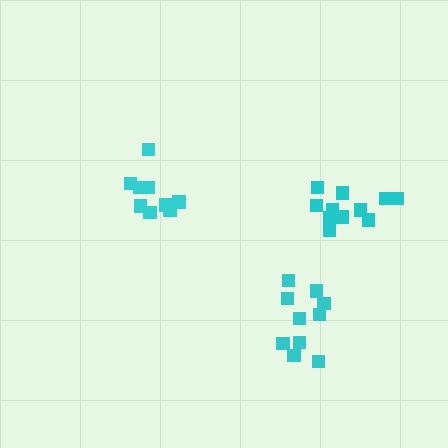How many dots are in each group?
Group 1: 11 dots, Group 2: 10 dots, Group 3: 9 dots (30 total).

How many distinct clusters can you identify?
There are 3 distinct clusters.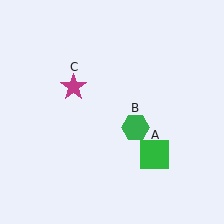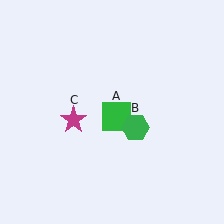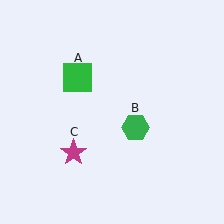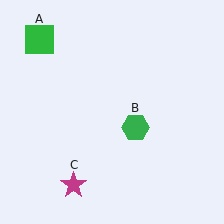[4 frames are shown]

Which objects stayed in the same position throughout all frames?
Green hexagon (object B) remained stationary.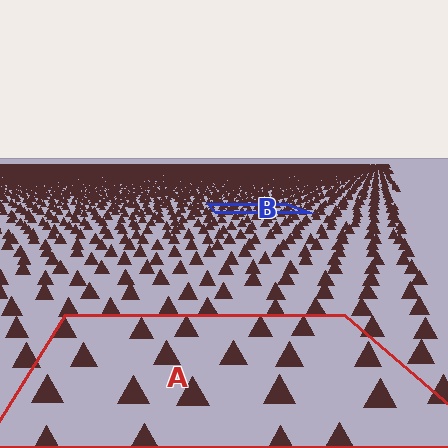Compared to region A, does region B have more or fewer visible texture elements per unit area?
Region B has more texture elements per unit area — they are packed more densely because it is farther away.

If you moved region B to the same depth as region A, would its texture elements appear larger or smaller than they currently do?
They would appear larger. At a closer depth, the same texture elements are projected at a bigger on-screen size.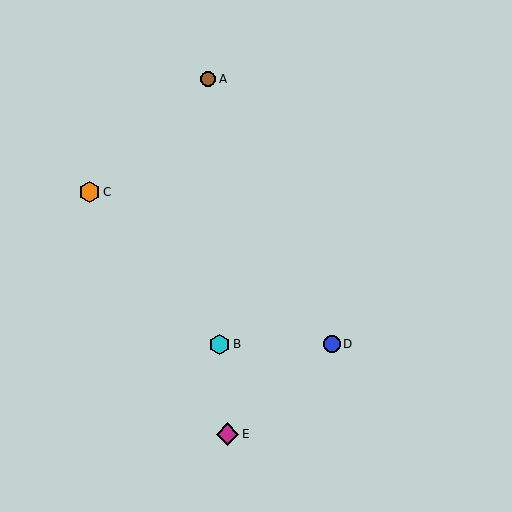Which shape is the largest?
The magenta diamond (labeled E) is the largest.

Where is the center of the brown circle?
The center of the brown circle is at (208, 79).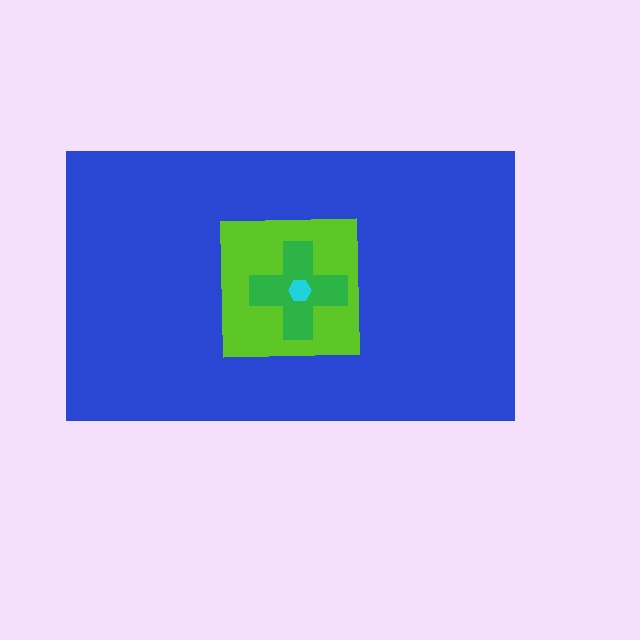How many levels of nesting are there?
4.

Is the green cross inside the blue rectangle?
Yes.